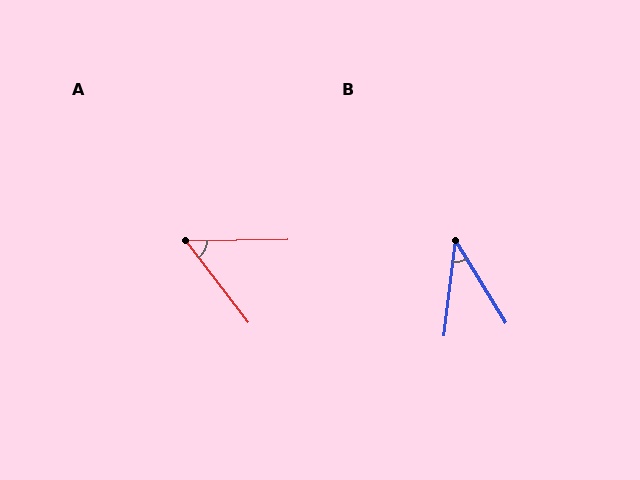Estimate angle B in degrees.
Approximately 38 degrees.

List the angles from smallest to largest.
B (38°), A (54°).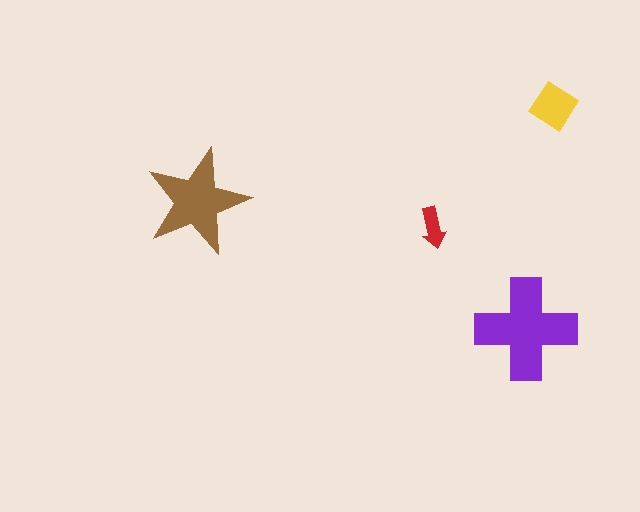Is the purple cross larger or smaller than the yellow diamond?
Larger.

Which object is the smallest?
The red arrow.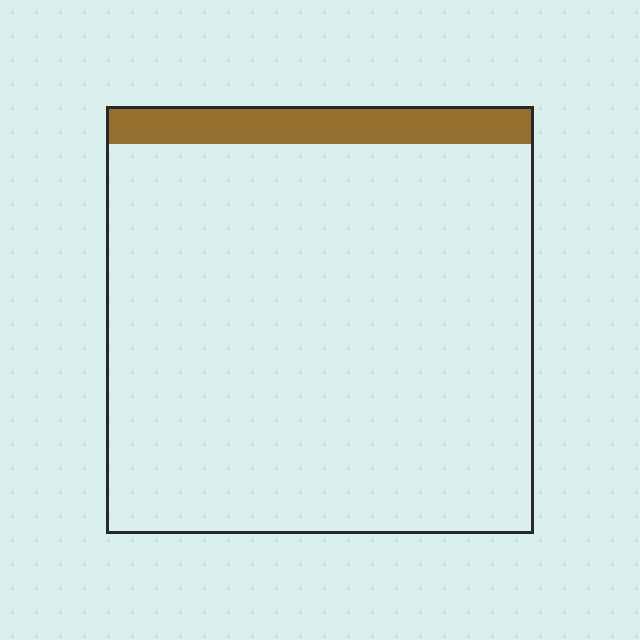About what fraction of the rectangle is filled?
About one tenth (1/10).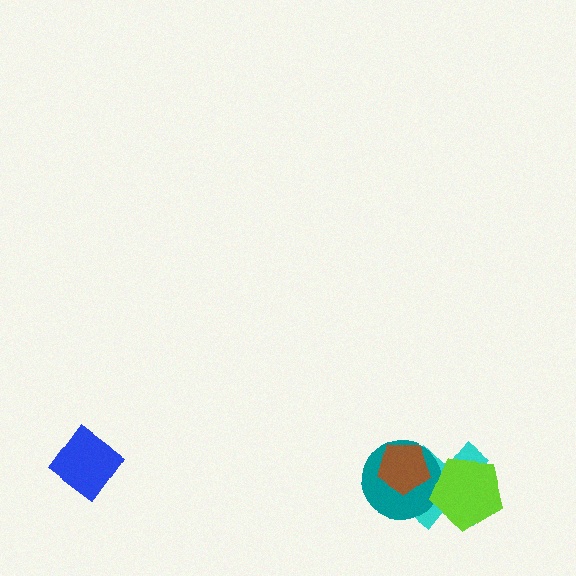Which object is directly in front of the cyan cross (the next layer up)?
The teal circle is directly in front of the cyan cross.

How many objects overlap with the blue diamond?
0 objects overlap with the blue diamond.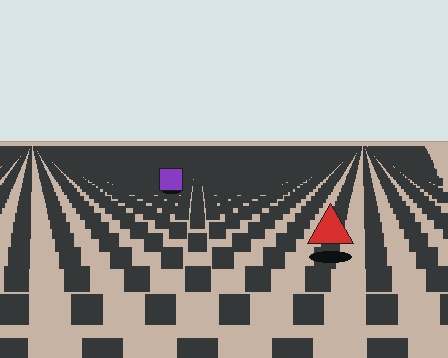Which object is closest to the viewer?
The red triangle is closest. The texture marks near it are larger and more spread out.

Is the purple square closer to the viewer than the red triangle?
No. The red triangle is closer — you can tell from the texture gradient: the ground texture is coarser near it.